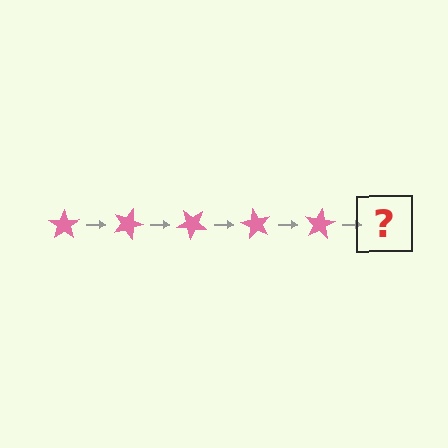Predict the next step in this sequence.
The next step is a pink star rotated 100 degrees.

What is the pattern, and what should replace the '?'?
The pattern is that the star rotates 20 degrees each step. The '?' should be a pink star rotated 100 degrees.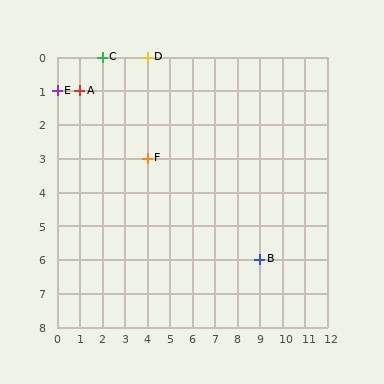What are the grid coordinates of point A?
Point A is at grid coordinates (1, 1).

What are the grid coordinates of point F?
Point F is at grid coordinates (4, 3).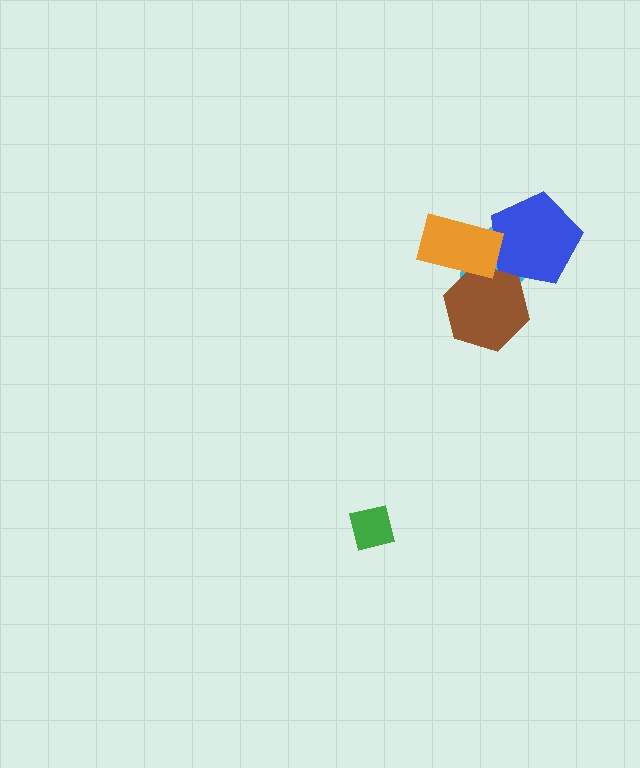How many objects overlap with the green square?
0 objects overlap with the green square.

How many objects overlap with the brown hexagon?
3 objects overlap with the brown hexagon.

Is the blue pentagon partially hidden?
Yes, it is partially covered by another shape.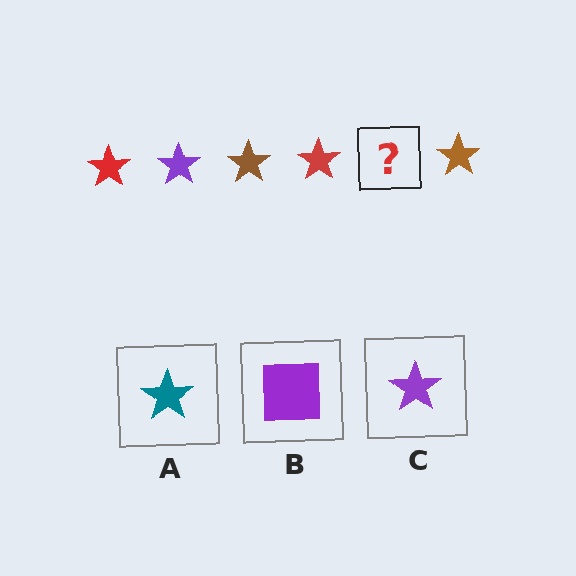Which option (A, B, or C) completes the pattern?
C.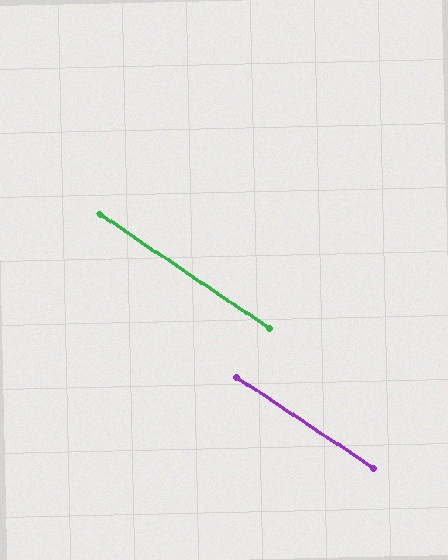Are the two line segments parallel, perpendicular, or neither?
Parallel — their directions differ by only 0.5°.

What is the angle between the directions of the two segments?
Approximately 1 degree.